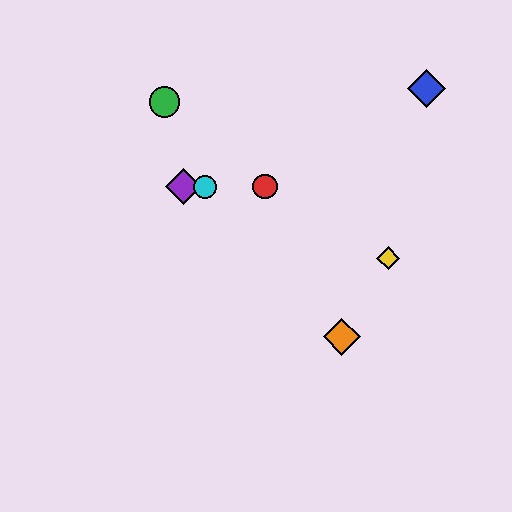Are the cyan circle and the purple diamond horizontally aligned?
Yes, both are at y≈187.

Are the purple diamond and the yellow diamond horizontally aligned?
No, the purple diamond is at y≈187 and the yellow diamond is at y≈258.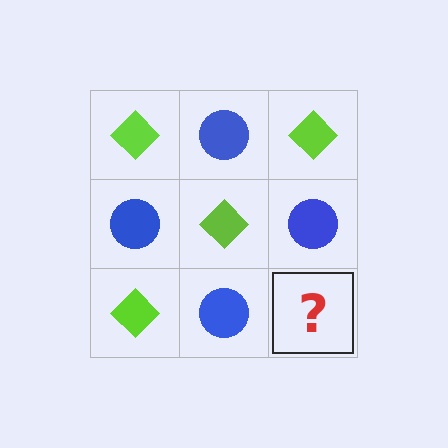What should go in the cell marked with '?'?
The missing cell should contain a lime diamond.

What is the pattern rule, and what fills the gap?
The rule is that it alternates lime diamond and blue circle in a checkerboard pattern. The gap should be filled with a lime diamond.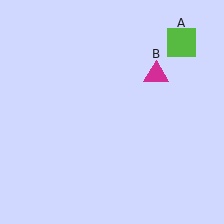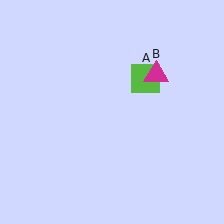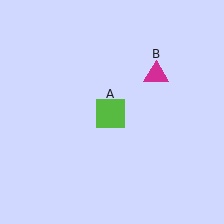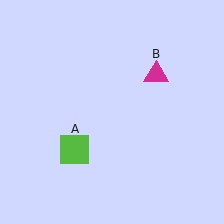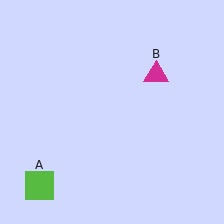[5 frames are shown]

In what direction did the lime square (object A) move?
The lime square (object A) moved down and to the left.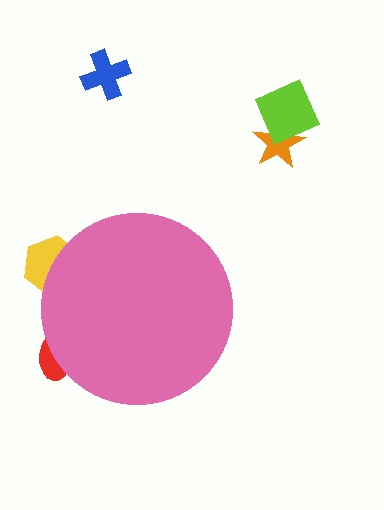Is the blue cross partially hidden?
No, the blue cross is fully visible.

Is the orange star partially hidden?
No, the orange star is fully visible.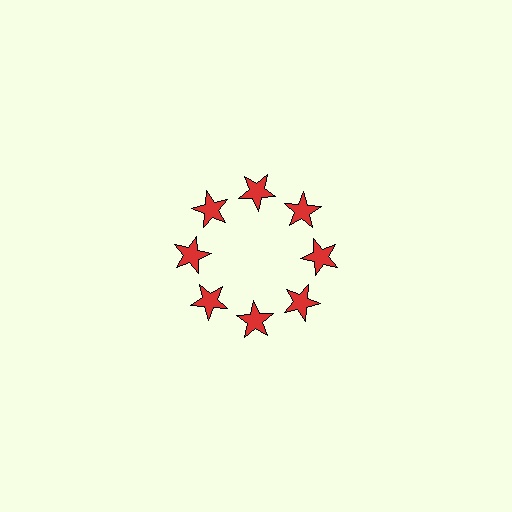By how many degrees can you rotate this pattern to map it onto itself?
The pattern maps onto itself every 45 degrees of rotation.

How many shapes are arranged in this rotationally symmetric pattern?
There are 8 shapes, arranged in 8 groups of 1.